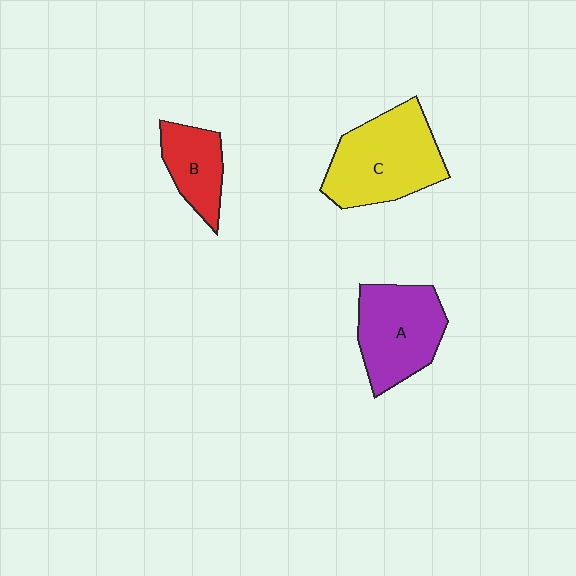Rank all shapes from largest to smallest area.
From largest to smallest: C (yellow), A (purple), B (red).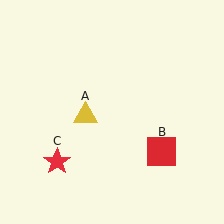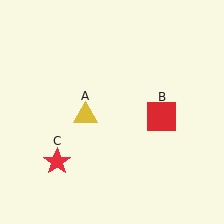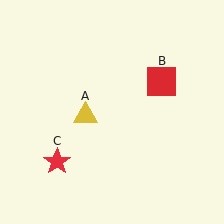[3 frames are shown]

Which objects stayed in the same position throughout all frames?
Yellow triangle (object A) and red star (object C) remained stationary.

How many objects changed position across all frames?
1 object changed position: red square (object B).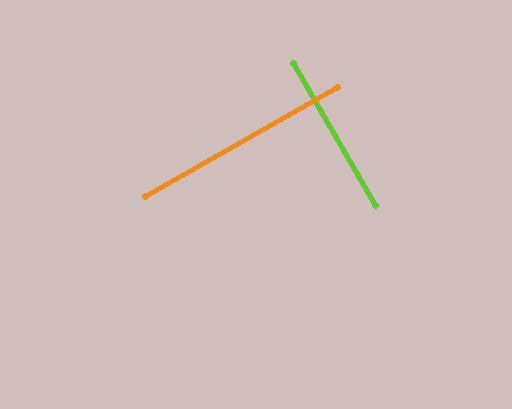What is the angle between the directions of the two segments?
Approximately 90 degrees.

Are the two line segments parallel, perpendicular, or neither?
Perpendicular — they meet at approximately 90°.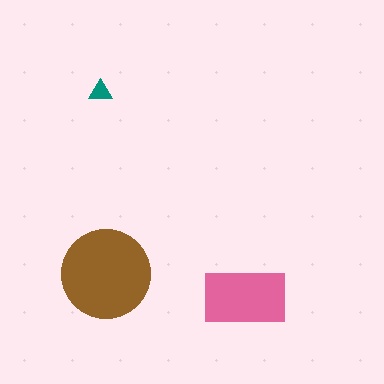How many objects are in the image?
There are 3 objects in the image.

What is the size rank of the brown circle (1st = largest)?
1st.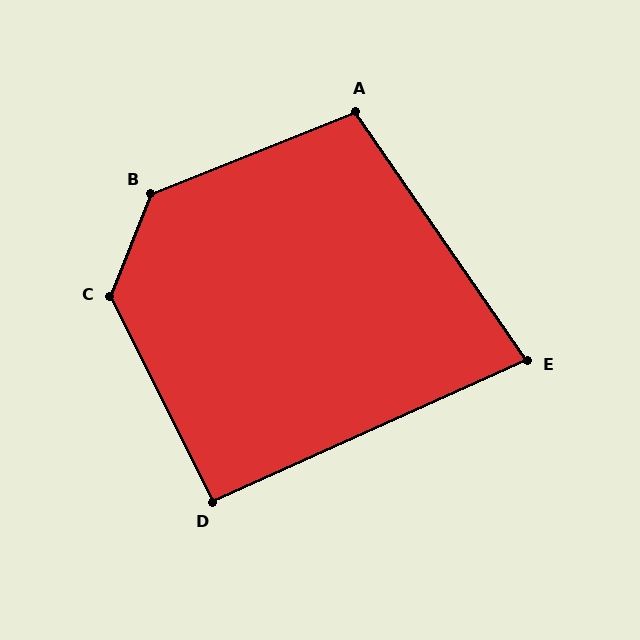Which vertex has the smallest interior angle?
E, at approximately 80 degrees.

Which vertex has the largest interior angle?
B, at approximately 133 degrees.